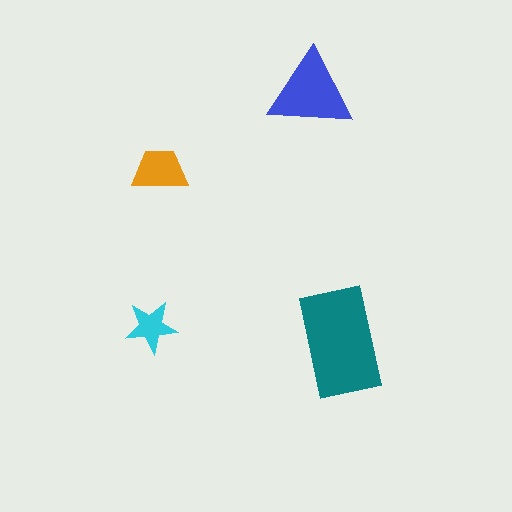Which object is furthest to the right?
The teal rectangle is rightmost.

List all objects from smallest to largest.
The cyan star, the orange trapezoid, the blue triangle, the teal rectangle.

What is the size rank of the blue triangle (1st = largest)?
2nd.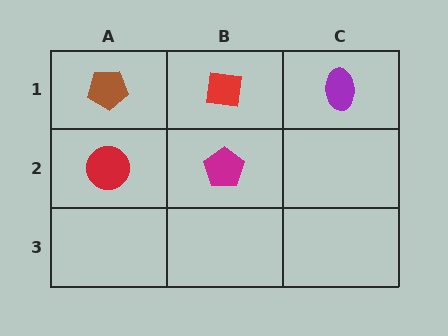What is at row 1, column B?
A red square.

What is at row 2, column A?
A red circle.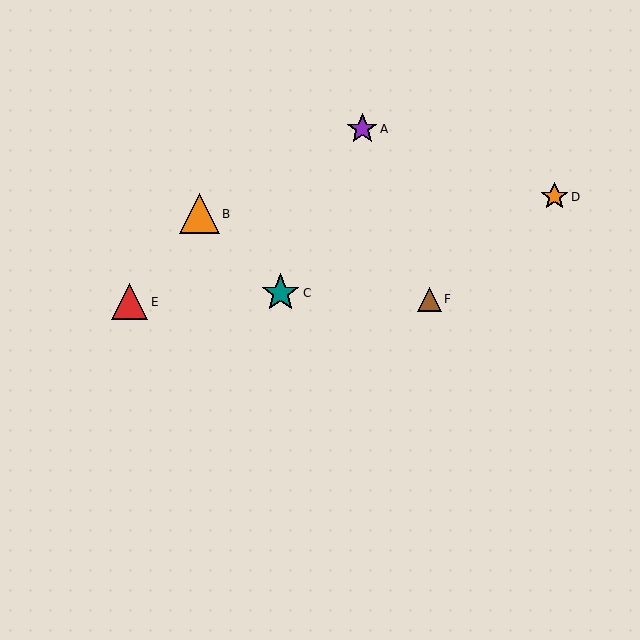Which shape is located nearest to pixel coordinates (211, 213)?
The orange triangle (labeled B) at (199, 214) is nearest to that location.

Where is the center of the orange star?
The center of the orange star is at (554, 197).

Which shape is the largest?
The orange triangle (labeled B) is the largest.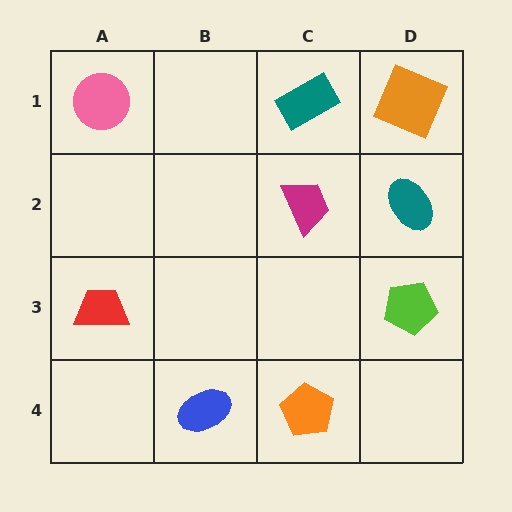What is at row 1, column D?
An orange square.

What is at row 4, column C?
An orange pentagon.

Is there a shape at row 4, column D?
No, that cell is empty.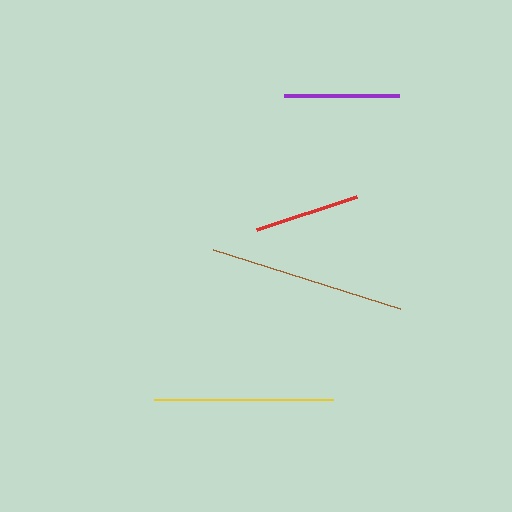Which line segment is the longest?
The brown line is the longest at approximately 196 pixels.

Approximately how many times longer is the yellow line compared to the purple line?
The yellow line is approximately 1.5 times the length of the purple line.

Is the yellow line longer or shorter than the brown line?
The brown line is longer than the yellow line.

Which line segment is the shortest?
The red line is the shortest at approximately 105 pixels.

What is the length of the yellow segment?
The yellow segment is approximately 179 pixels long.